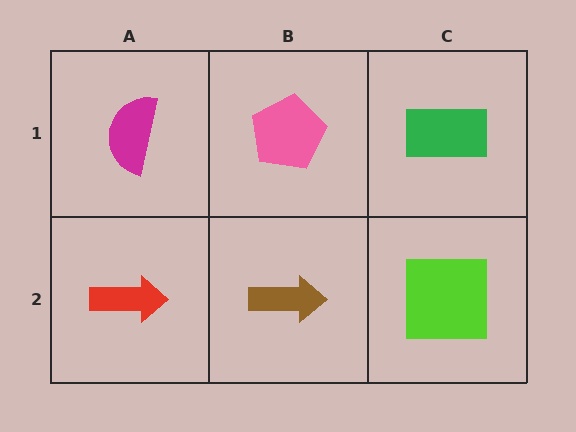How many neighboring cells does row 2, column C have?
2.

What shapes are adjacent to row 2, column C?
A green rectangle (row 1, column C), a brown arrow (row 2, column B).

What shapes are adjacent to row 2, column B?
A pink pentagon (row 1, column B), a red arrow (row 2, column A), a lime square (row 2, column C).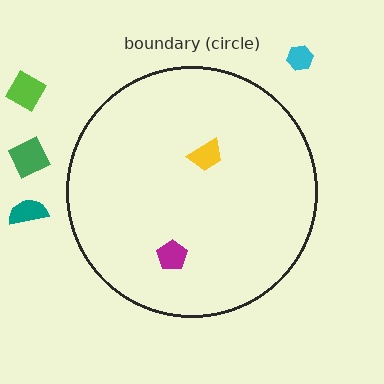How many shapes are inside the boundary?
2 inside, 4 outside.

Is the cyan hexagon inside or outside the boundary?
Outside.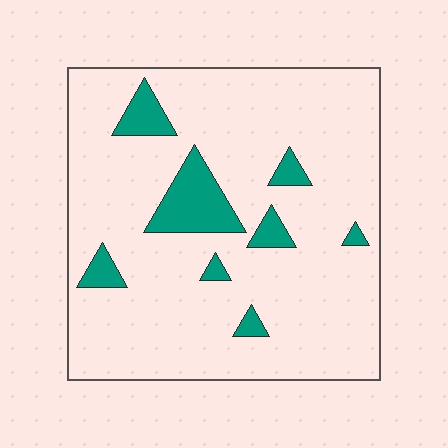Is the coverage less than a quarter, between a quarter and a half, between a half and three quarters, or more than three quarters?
Less than a quarter.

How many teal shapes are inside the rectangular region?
8.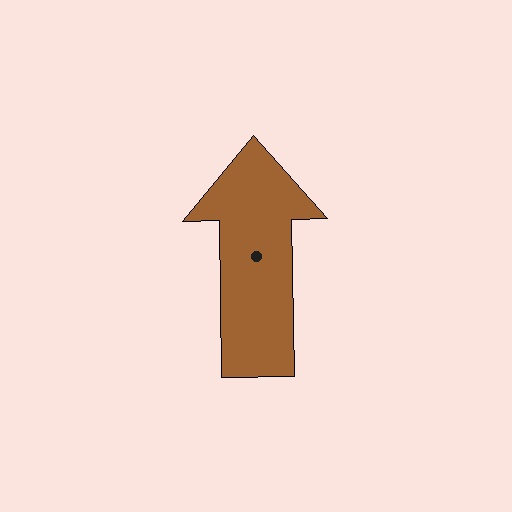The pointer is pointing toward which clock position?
Roughly 12 o'clock.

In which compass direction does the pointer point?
North.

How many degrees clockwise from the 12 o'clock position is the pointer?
Approximately 359 degrees.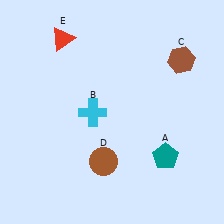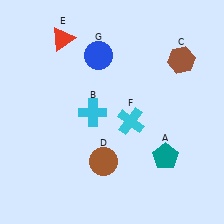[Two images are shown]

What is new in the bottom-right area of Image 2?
A cyan cross (F) was added in the bottom-right area of Image 2.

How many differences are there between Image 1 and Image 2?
There are 2 differences between the two images.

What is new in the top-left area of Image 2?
A blue circle (G) was added in the top-left area of Image 2.